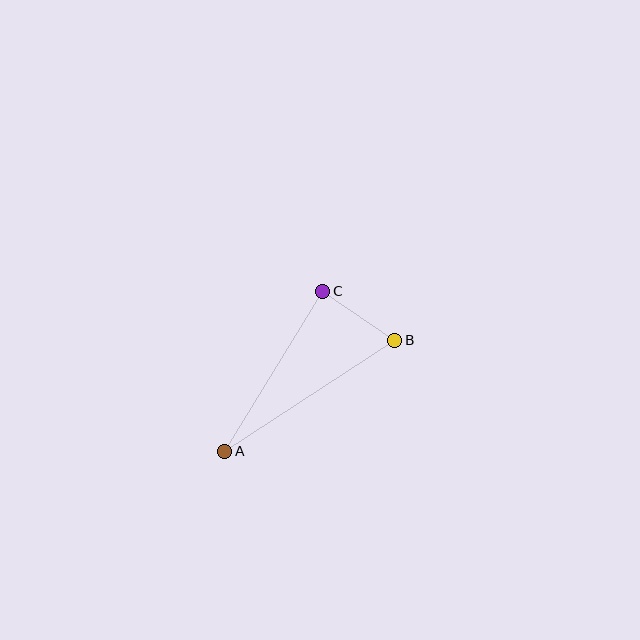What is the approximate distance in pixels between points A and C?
The distance between A and C is approximately 188 pixels.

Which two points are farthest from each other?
Points A and B are farthest from each other.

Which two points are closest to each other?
Points B and C are closest to each other.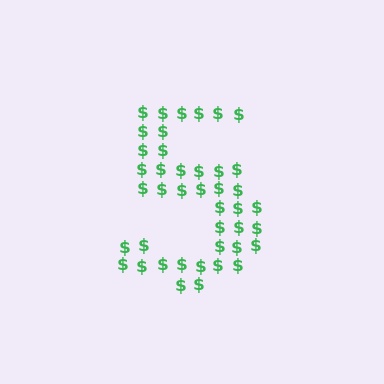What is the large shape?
The large shape is the digit 5.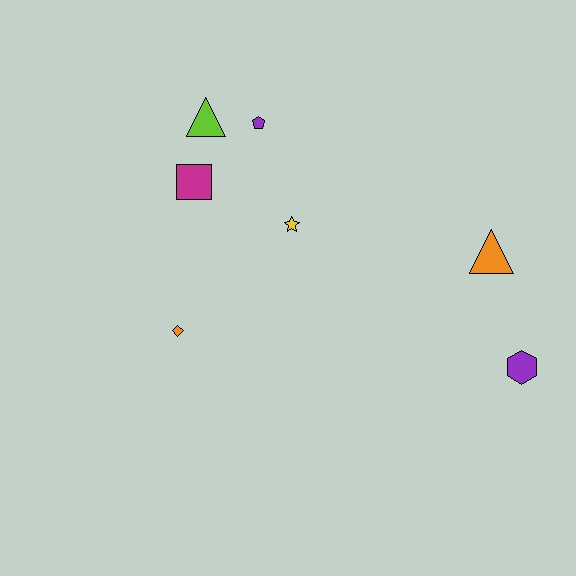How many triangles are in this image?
There are 2 triangles.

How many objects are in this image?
There are 7 objects.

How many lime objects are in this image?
There is 1 lime object.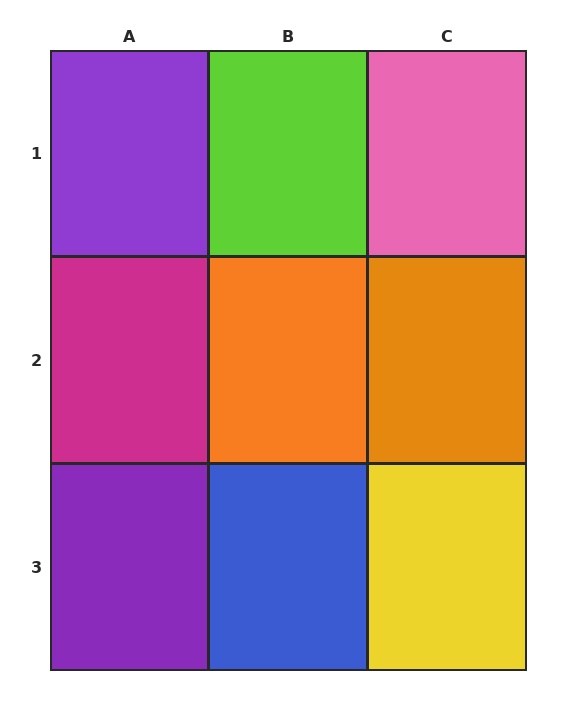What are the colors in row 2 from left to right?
Magenta, orange, orange.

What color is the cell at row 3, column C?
Yellow.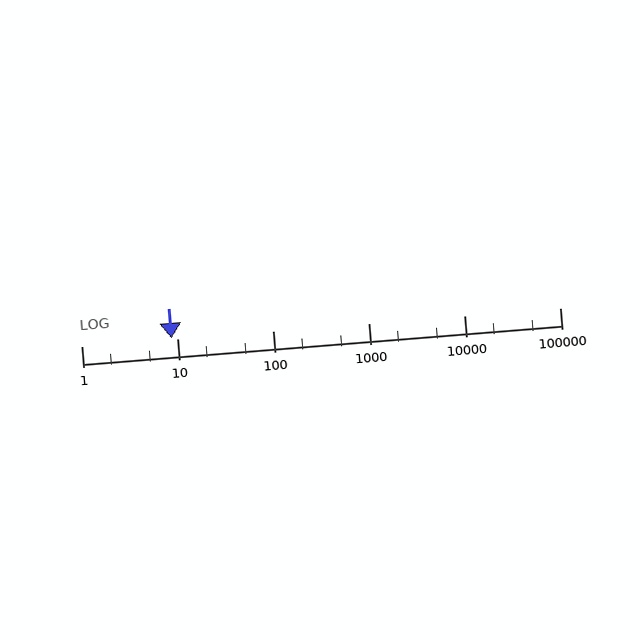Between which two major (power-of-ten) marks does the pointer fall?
The pointer is between 1 and 10.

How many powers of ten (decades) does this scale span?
The scale spans 5 decades, from 1 to 100000.